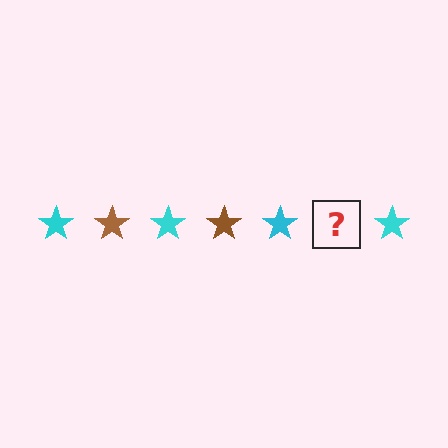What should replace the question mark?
The question mark should be replaced with a brown star.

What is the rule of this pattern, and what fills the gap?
The rule is that the pattern cycles through cyan, brown stars. The gap should be filled with a brown star.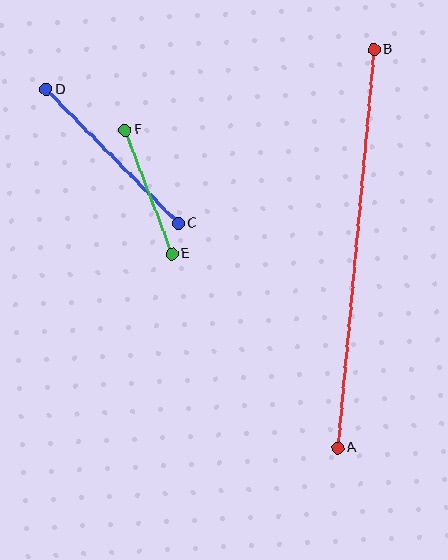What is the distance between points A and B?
The distance is approximately 399 pixels.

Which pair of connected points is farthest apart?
Points A and B are farthest apart.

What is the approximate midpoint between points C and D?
The midpoint is at approximately (112, 156) pixels.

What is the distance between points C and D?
The distance is approximately 189 pixels.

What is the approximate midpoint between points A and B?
The midpoint is at approximately (356, 249) pixels.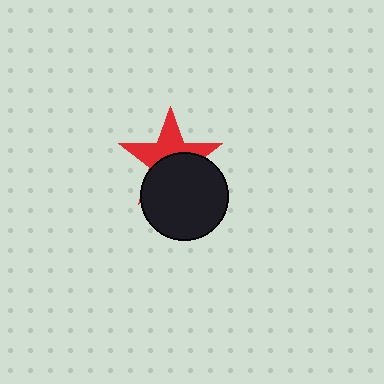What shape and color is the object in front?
The object in front is a black circle.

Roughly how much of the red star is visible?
About half of it is visible (roughly 48%).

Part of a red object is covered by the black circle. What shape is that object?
It is a star.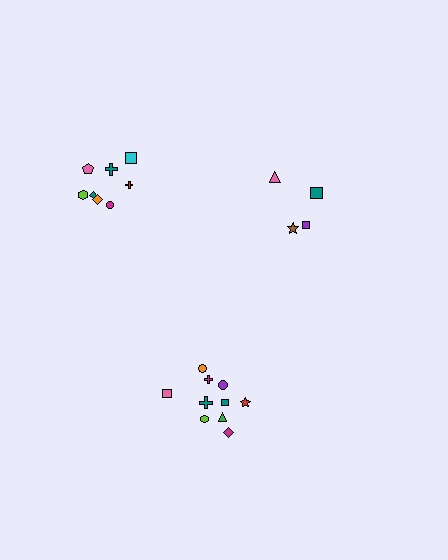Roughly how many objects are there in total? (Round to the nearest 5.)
Roughly 20 objects in total.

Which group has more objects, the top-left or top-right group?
The top-left group.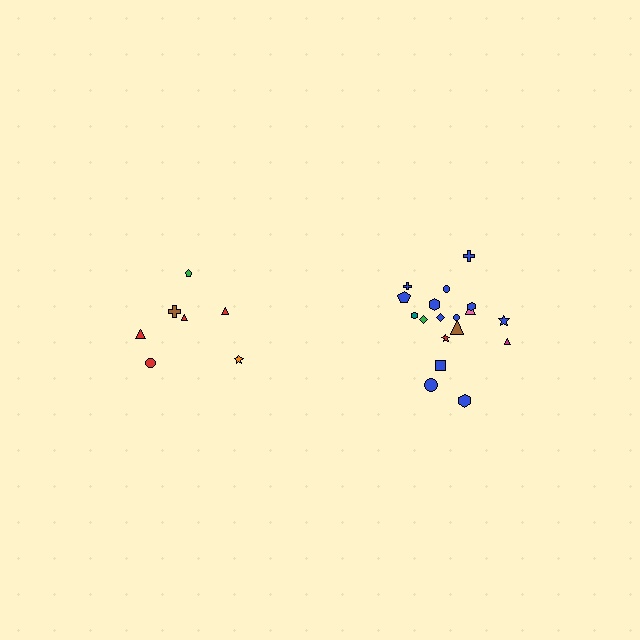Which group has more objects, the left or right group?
The right group.